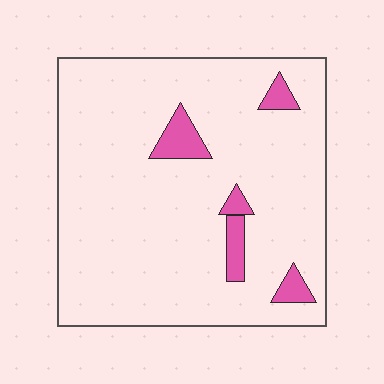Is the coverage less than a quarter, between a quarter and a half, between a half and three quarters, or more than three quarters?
Less than a quarter.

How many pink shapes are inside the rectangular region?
5.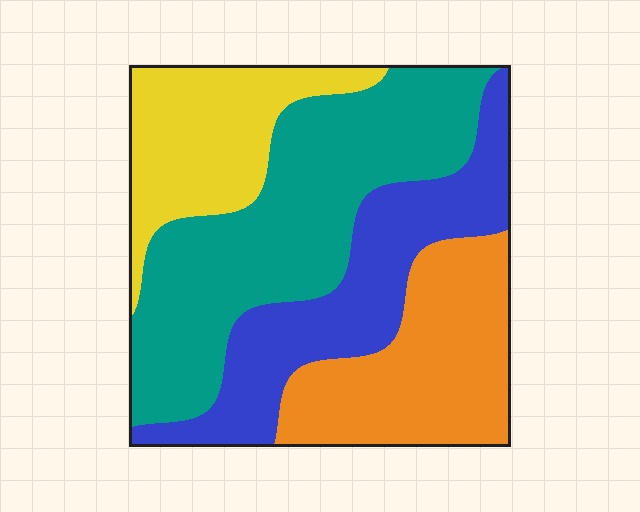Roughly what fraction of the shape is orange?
Orange takes up about one quarter (1/4) of the shape.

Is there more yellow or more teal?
Teal.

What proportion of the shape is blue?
Blue takes up less than a quarter of the shape.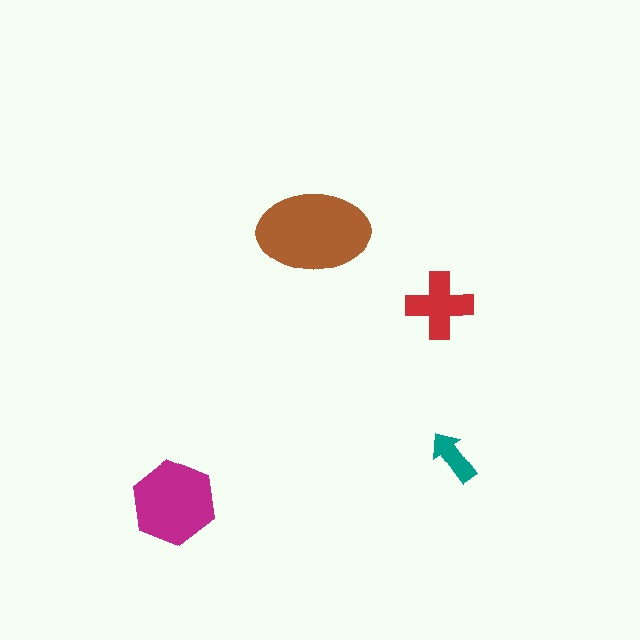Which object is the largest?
The brown ellipse.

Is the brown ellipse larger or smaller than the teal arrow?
Larger.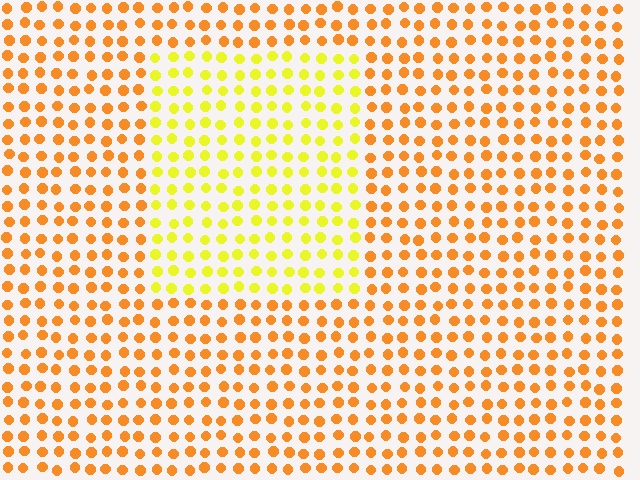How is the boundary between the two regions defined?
The boundary is defined purely by a slight shift in hue (about 35 degrees). Spacing, size, and orientation are identical on both sides.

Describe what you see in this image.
The image is filled with small orange elements in a uniform arrangement. A rectangle-shaped region is visible where the elements are tinted to a slightly different hue, forming a subtle color boundary.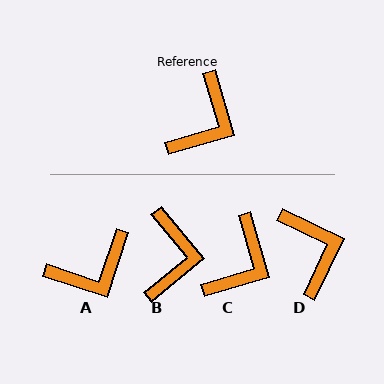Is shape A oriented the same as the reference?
No, it is off by about 35 degrees.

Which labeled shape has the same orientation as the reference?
C.